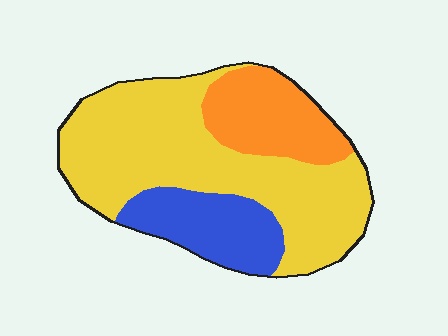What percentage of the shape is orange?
Orange takes up less than a quarter of the shape.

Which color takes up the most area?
Yellow, at roughly 60%.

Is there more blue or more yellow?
Yellow.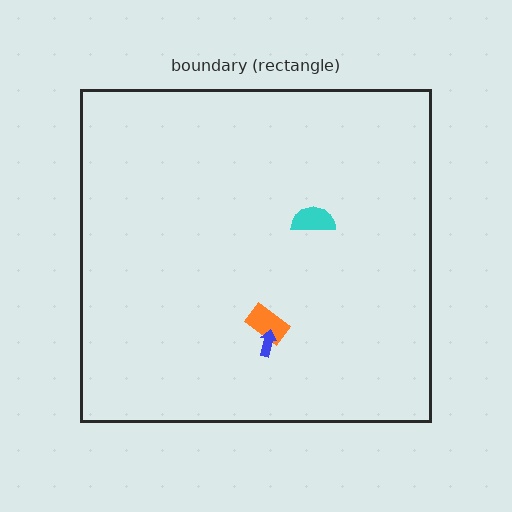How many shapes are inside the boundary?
3 inside, 0 outside.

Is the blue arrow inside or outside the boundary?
Inside.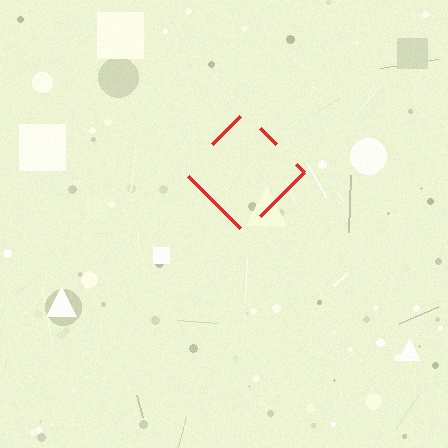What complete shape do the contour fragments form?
The contour fragments form a diamond.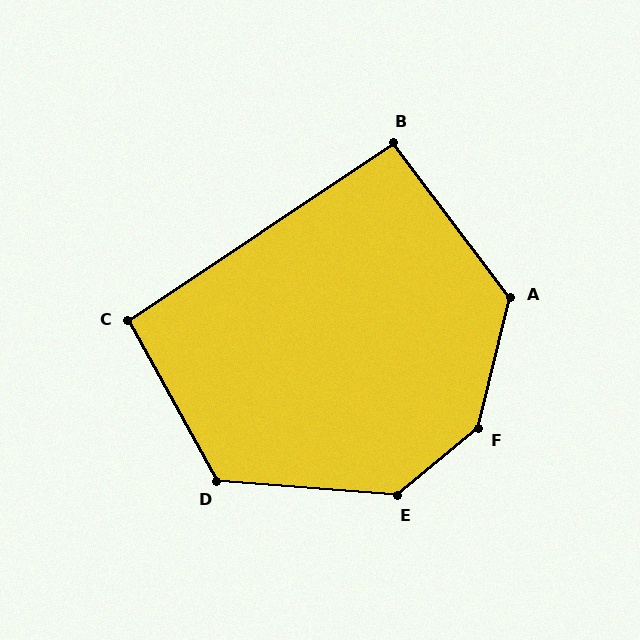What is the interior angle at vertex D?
Approximately 123 degrees (obtuse).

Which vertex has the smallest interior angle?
B, at approximately 93 degrees.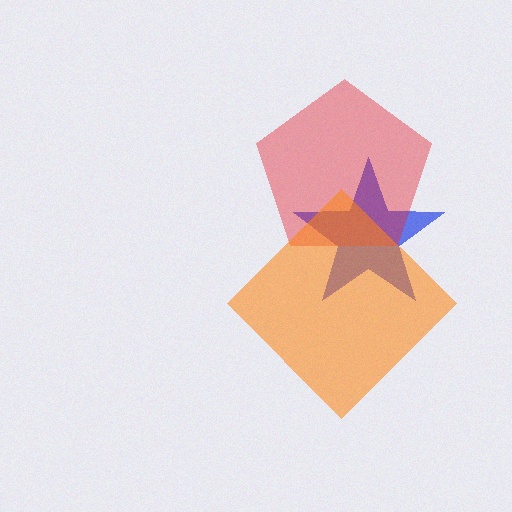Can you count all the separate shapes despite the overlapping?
Yes, there are 3 separate shapes.